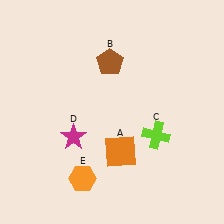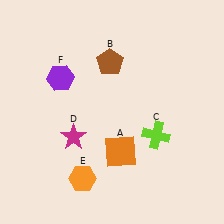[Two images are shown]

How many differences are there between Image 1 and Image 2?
There is 1 difference between the two images.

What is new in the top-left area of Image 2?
A purple hexagon (F) was added in the top-left area of Image 2.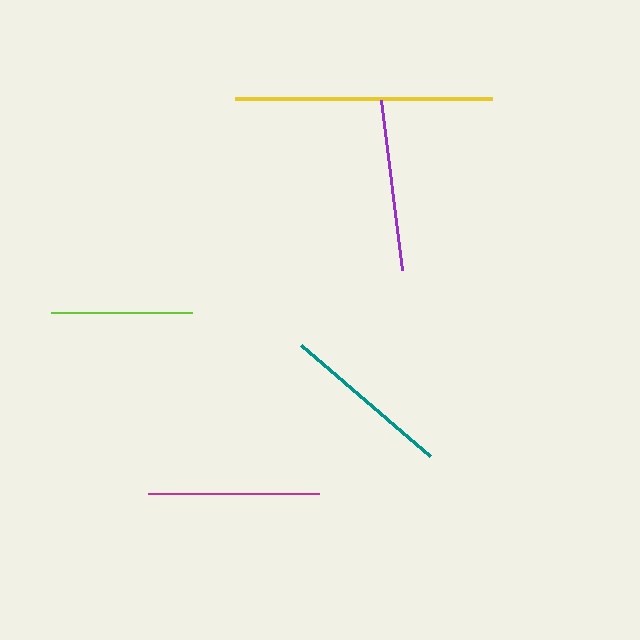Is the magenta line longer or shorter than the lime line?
The magenta line is longer than the lime line.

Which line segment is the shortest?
The lime line is the shortest at approximately 141 pixels.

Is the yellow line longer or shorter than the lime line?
The yellow line is longer than the lime line.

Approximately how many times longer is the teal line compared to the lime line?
The teal line is approximately 1.2 times the length of the lime line.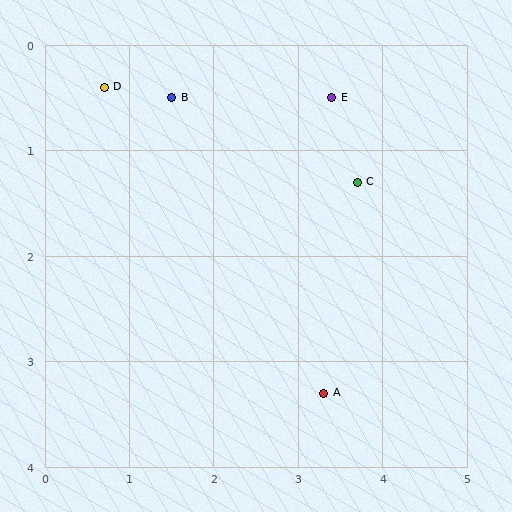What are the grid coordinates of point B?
Point B is at approximately (1.5, 0.5).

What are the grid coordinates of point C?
Point C is at approximately (3.7, 1.3).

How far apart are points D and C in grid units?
Points D and C are about 3.1 grid units apart.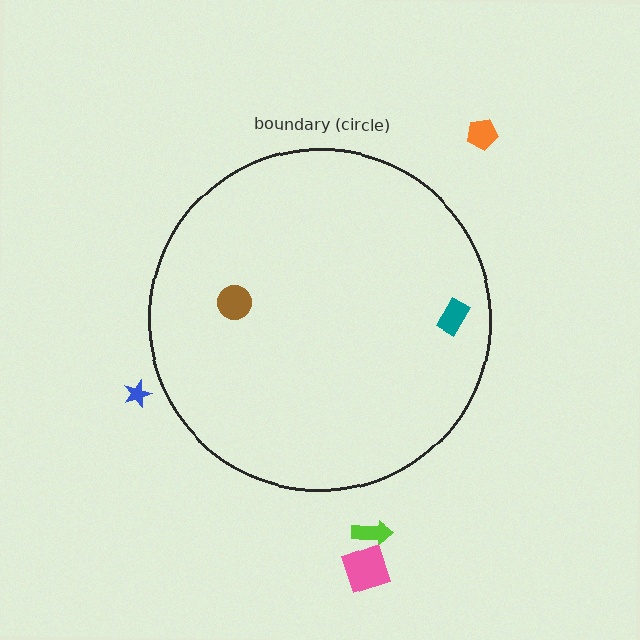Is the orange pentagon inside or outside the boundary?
Outside.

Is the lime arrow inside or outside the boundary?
Outside.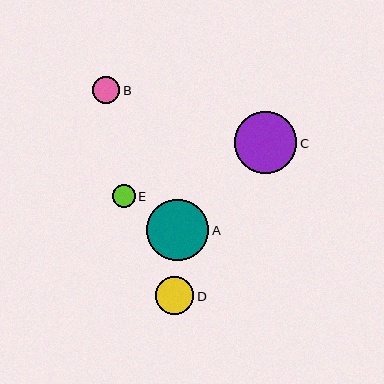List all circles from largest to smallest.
From largest to smallest: C, A, D, B, E.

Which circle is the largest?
Circle C is the largest with a size of approximately 62 pixels.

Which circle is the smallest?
Circle E is the smallest with a size of approximately 23 pixels.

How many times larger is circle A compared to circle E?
Circle A is approximately 2.7 times the size of circle E.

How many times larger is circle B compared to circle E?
Circle B is approximately 1.2 times the size of circle E.